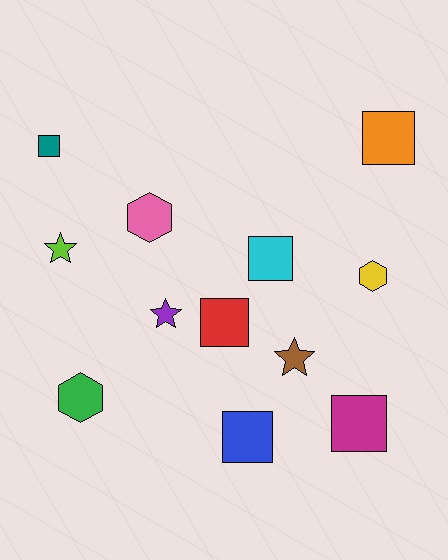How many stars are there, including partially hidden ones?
There are 3 stars.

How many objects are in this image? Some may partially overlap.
There are 12 objects.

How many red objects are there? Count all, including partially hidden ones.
There is 1 red object.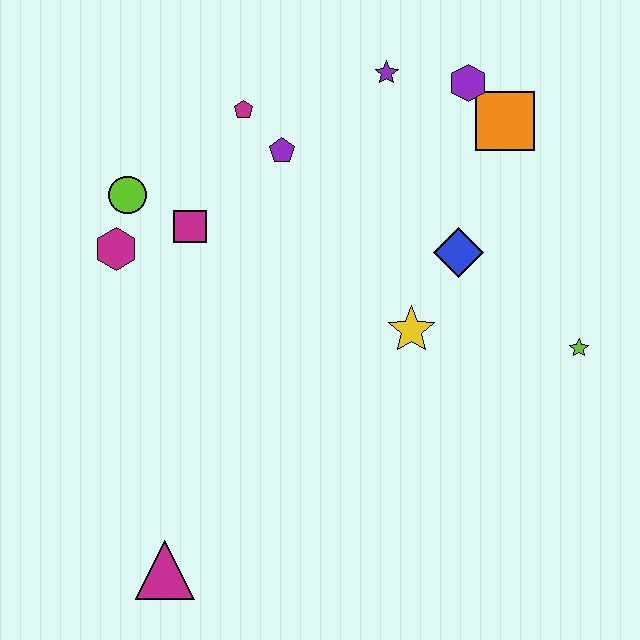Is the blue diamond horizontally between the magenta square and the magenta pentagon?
No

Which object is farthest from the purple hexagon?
The magenta triangle is farthest from the purple hexagon.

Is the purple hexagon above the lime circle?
Yes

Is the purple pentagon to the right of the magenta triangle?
Yes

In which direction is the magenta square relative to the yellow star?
The magenta square is to the left of the yellow star.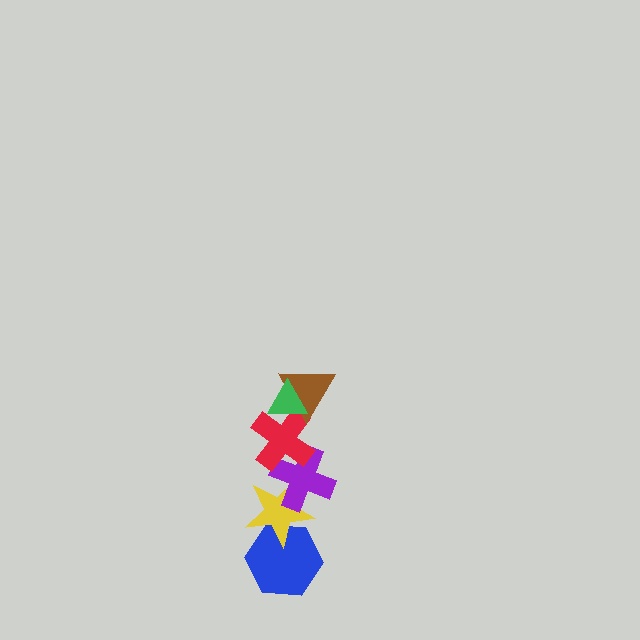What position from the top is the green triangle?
The green triangle is 1st from the top.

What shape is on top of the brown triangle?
The green triangle is on top of the brown triangle.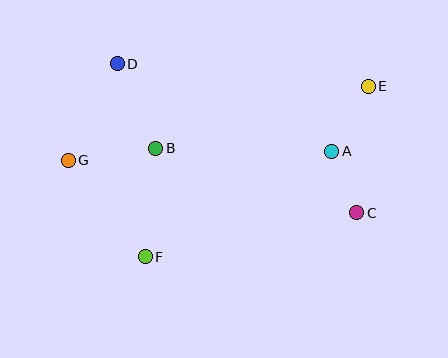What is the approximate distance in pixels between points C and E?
The distance between C and E is approximately 127 pixels.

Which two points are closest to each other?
Points A and C are closest to each other.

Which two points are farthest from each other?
Points E and G are farthest from each other.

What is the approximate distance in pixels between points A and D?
The distance between A and D is approximately 232 pixels.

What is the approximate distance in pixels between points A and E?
The distance between A and E is approximately 75 pixels.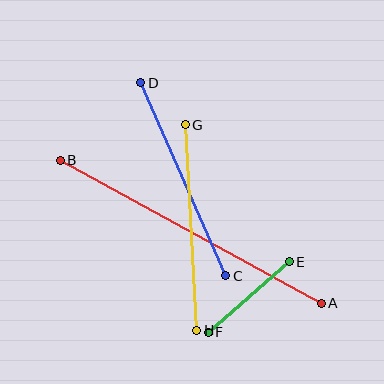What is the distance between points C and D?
The distance is approximately 211 pixels.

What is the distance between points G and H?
The distance is approximately 206 pixels.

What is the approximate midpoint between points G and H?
The midpoint is at approximately (191, 228) pixels.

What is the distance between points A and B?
The distance is approximately 298 pixels.